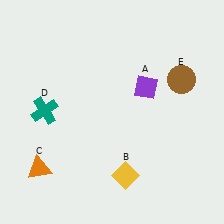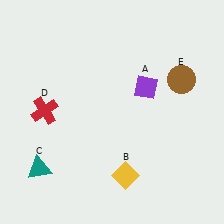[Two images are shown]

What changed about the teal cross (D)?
In Image 1, D is teal. In Image 2, it changed to red.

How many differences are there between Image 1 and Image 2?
There are 2 differences between the two images.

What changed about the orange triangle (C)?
In Image 1, C is orange. In Image 2, it changed to teal.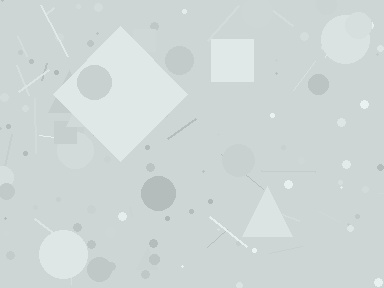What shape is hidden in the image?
A diamond is hidden in the image.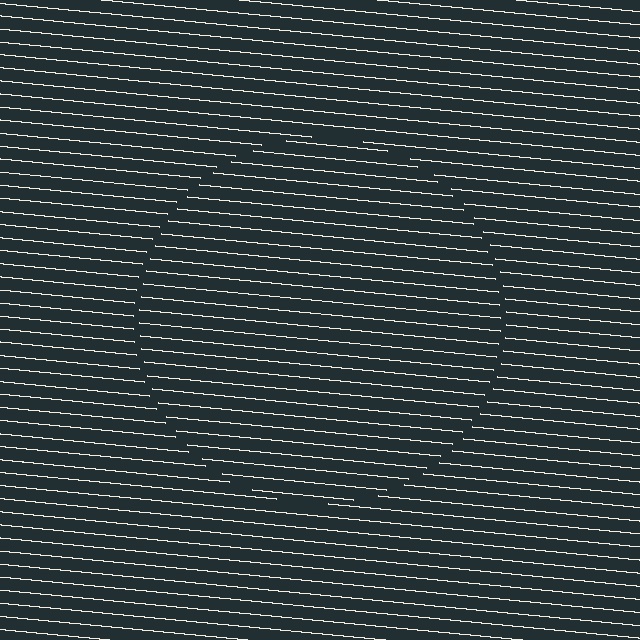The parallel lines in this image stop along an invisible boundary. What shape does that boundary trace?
An illusory circle. The interior of the shape contains the same grating, shifted by half a period — the contour is defined by the phase discontinuity where line-ends from the inner and outer gratings abut.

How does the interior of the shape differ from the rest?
The interior of the shape contains the same grating, shifted by half a period — the contour is defined by the phase discontinuity where line-ends from the inner and outer gratings abut.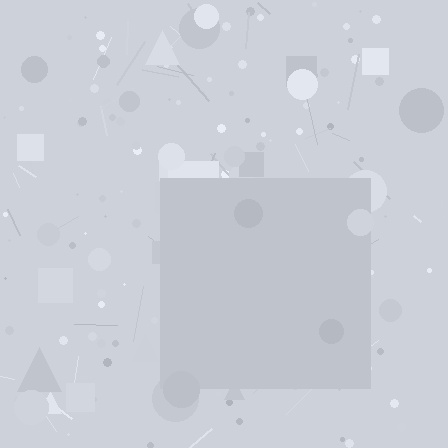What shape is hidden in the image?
A square is hidden in the image.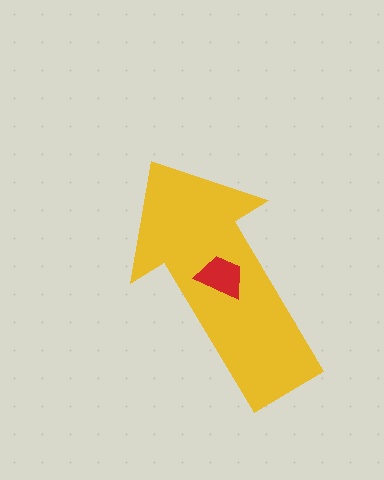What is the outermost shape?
The yellow arrow.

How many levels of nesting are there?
2.